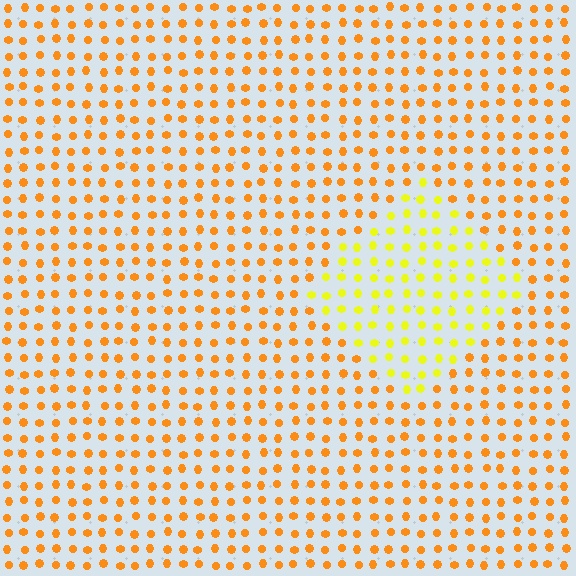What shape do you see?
I see a diamond.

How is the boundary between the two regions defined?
The boundary is defined purely by a slight shift in hue (about 34 degrees). Spacing, size, and orientation are identical on both sides.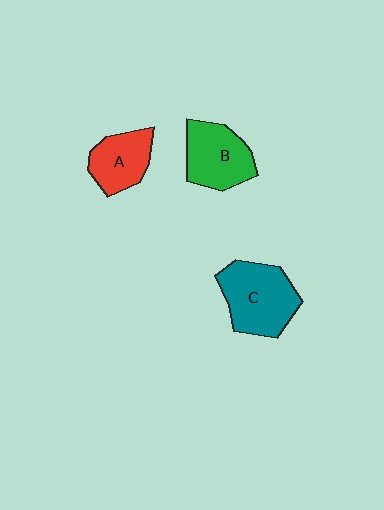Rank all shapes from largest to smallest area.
From largest to smallest: C (teal), B (green), A (red).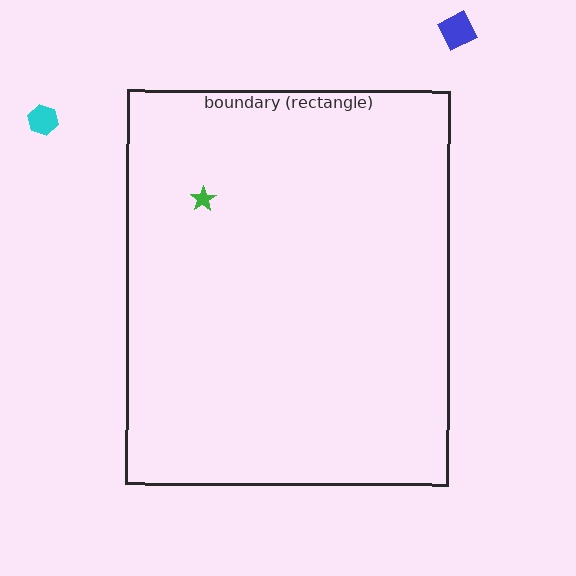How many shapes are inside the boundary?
1 inside, 2 outside.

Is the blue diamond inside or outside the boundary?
Outside.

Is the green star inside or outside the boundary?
Inside.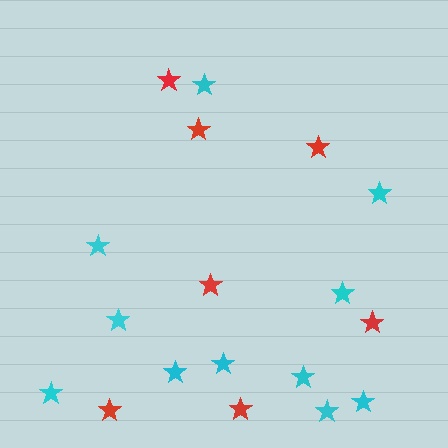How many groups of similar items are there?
There are 2 groups: one group of red stars (7) and one group of cyan stars (11).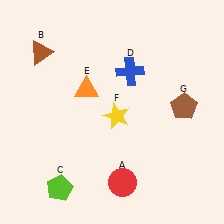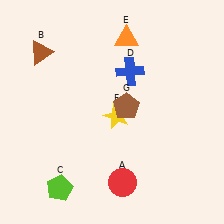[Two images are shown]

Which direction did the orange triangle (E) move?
The orange triangle (E) moved up.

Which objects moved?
The objects that moved are: the orange triangle (E), the brown pentagon (G).